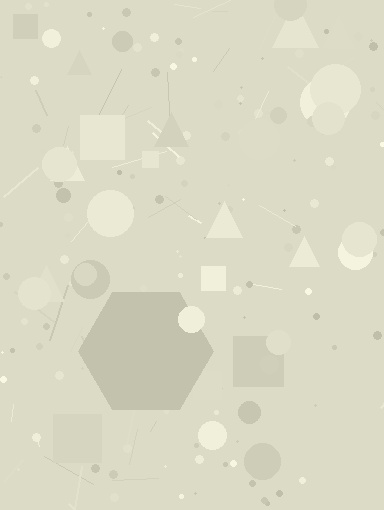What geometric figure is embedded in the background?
A hexagon is embedded in the background.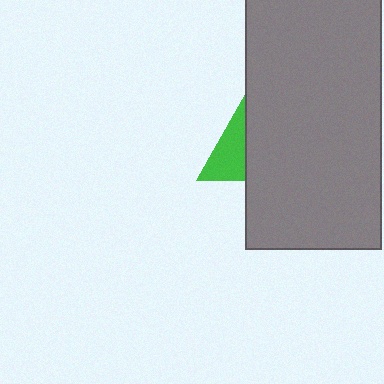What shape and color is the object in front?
The object in front is a gray rectangle.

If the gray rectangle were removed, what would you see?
You would see the complete green triangle.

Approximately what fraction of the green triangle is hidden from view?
Roughly 70% of the green triangle is hidden behind the gray rectangle.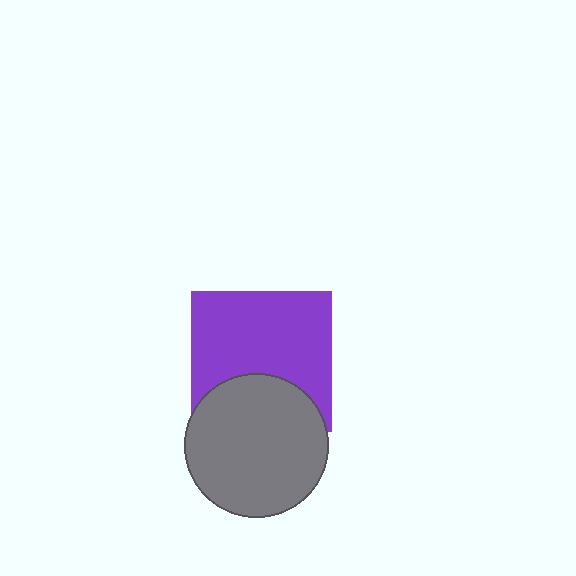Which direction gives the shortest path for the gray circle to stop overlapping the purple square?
Moving down gives the shortest separation.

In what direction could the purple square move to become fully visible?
The purple square could move up. That would shift it out from behind the gray circle entirely.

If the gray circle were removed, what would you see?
You would see the complete purple square.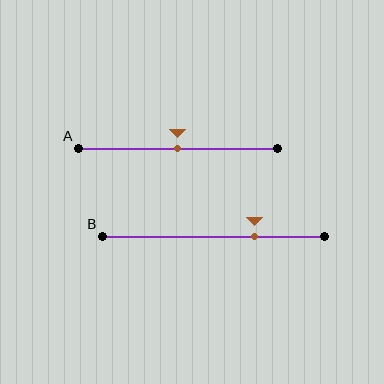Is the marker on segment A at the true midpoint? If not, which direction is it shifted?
Yes, the marker on segment A is at the true midpoint.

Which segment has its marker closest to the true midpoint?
Segment A has its marker closest to the true midpoint.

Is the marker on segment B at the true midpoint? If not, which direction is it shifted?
No, the marker on segment B is shifted to the right by about 18% of the segment length.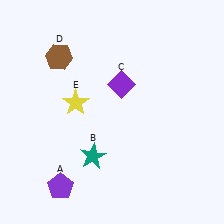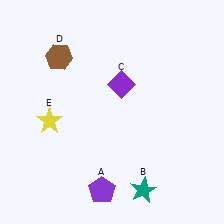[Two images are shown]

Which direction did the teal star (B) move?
The teal star (B) moved right.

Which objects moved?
The objects that moved are: the purple pentagon (A), the teal star (B), the yellow star (E).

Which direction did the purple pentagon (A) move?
The purple pentagon (A) moved right.